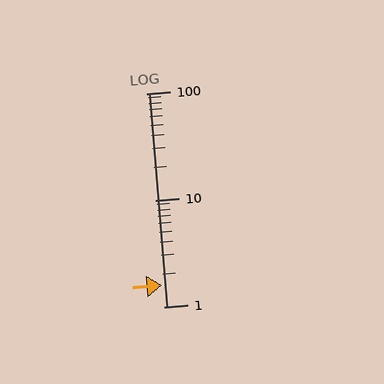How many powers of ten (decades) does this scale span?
The scale spans 2 decades, from 1 to 100.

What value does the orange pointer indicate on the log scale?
The pointer indicates approximately 1.6.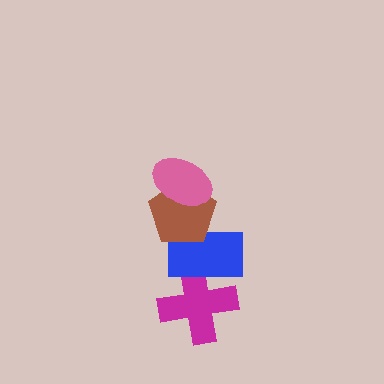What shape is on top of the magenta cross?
The blue rectangle is on top of the magenta cross.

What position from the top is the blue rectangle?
The blue rectangle is 3rd from the top.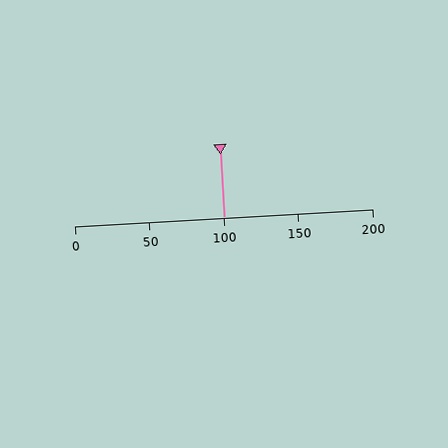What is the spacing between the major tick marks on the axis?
The major ticks are spaced 50 apart.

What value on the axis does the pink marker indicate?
The marker indicates approximately 100.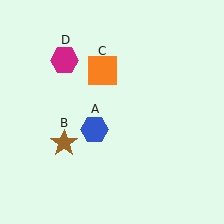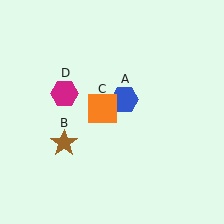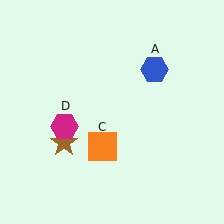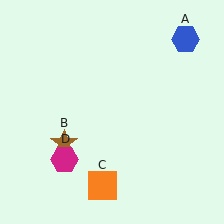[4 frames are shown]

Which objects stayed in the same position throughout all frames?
Brown star (object B) remained stationary.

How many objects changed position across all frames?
3 objects changed position: blue hexagon (object A), orange square (object C), magenta hexagon (object D).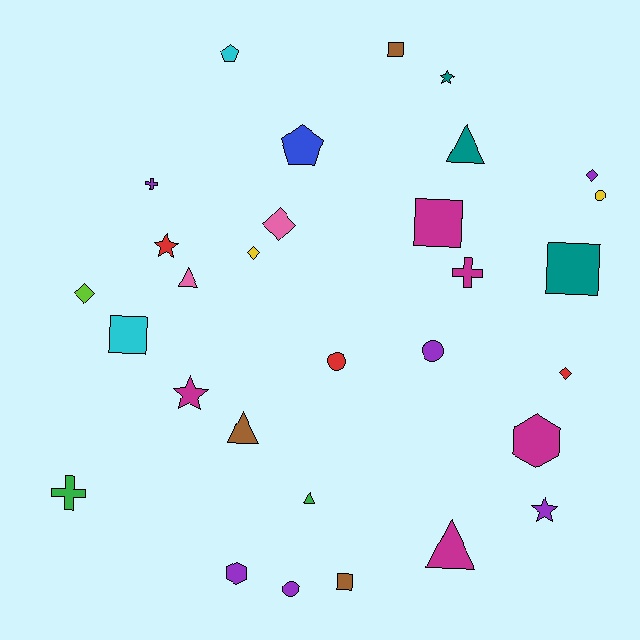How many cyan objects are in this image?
There are 2 cyan objects.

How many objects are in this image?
There are 30 objects.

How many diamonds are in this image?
There are 5 diamonds.